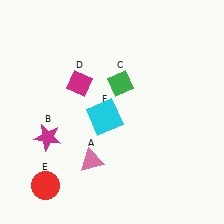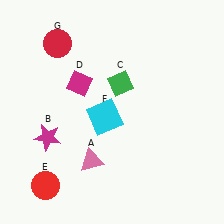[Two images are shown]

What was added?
A red circle (G) was added in Image 2.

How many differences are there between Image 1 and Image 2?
There is 1 difference between the two images.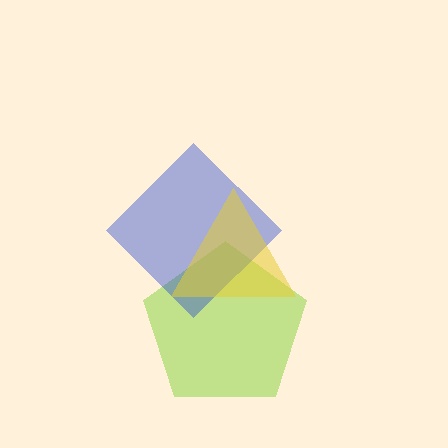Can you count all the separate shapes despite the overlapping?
Yes, there are 3 separate shapes.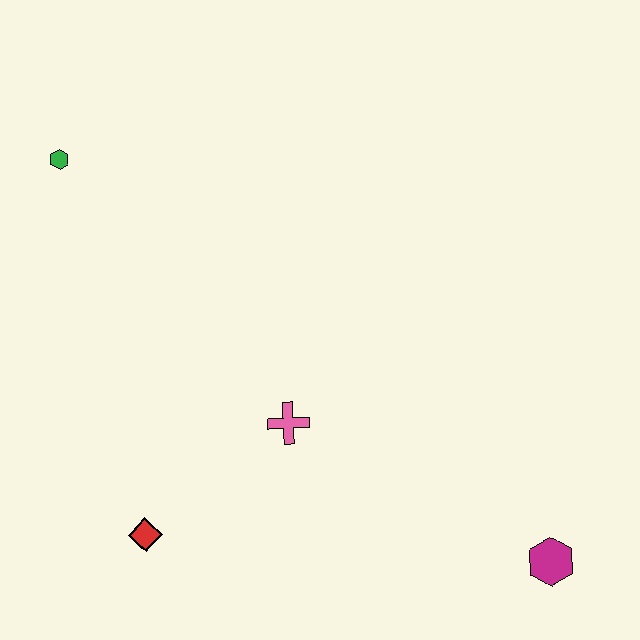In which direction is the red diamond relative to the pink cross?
The red diamond is to the left of the pink cross.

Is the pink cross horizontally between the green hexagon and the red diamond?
No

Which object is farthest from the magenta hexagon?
The green hexagon is farthest from the magenta hexagon.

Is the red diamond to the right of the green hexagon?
Yes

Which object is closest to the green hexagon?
The pink cross is closest to the green hexagon.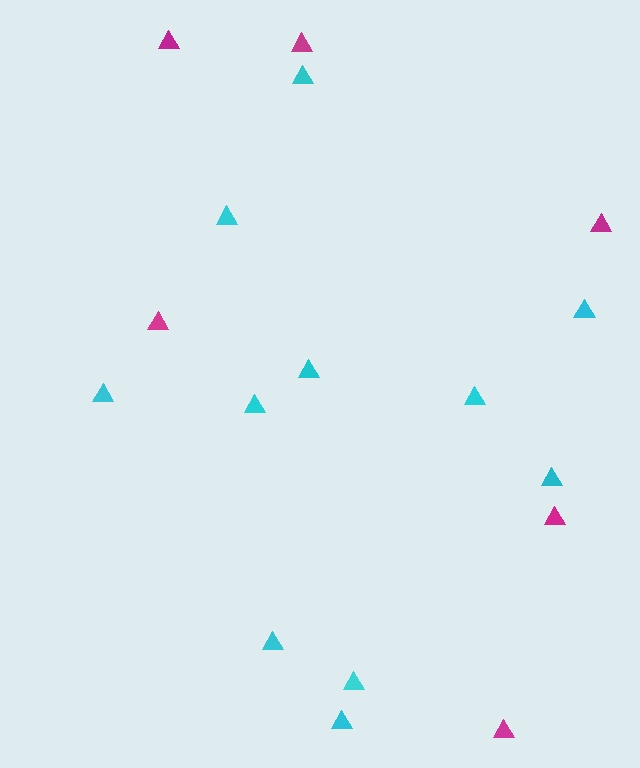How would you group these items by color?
There are 2 groups: one group of cyan triangles (11) and one group of magenta triangles (6).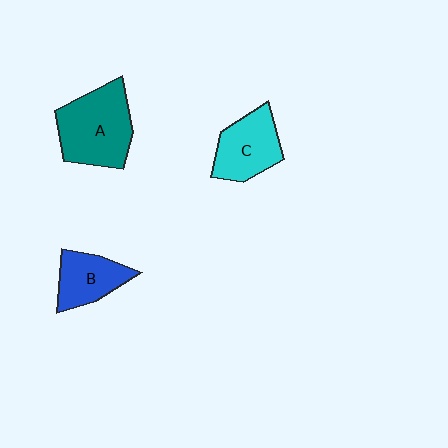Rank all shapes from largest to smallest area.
From largest to smallest: A (teal), C (cyan), B (blue).